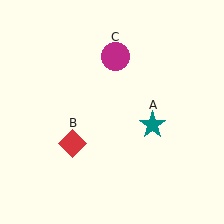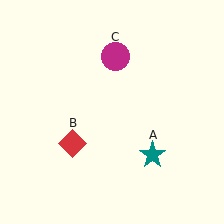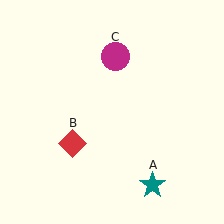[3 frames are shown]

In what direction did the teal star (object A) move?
The teal star (object A) moved down.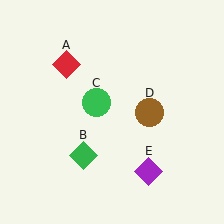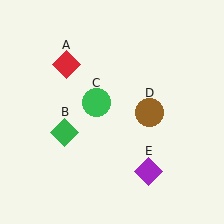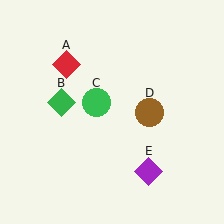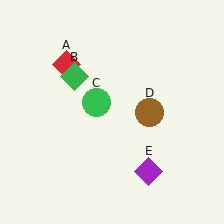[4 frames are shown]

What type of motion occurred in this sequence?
The green diamond (object B) rotated clockwise around the center of the scene.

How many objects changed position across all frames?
1 object changed position: green diamond (object B).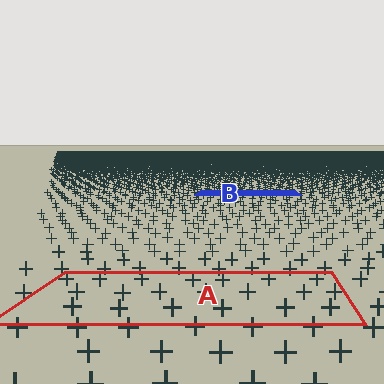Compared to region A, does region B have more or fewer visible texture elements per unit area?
Region B has more texture elements per unit area — they are packed more densely because it is farther away.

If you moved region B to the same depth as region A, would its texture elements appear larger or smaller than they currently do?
They would appear larger. At a closer depth, the same texture elements are projected at a bigger on-screen size.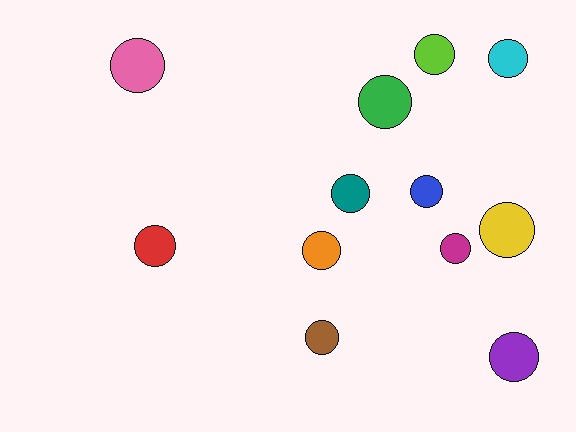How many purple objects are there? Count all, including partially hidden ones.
There is 1 purple object.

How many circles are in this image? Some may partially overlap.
There are 12 circles.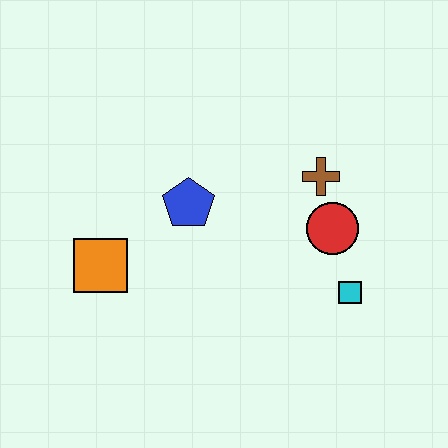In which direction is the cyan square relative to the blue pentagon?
The cyan square is to the right of the blue pentagon.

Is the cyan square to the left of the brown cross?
No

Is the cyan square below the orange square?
Yes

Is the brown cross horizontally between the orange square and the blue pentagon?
No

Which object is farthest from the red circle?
The orange square is farthest from the red circle.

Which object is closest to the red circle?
The brown cross is closest to the red circle.